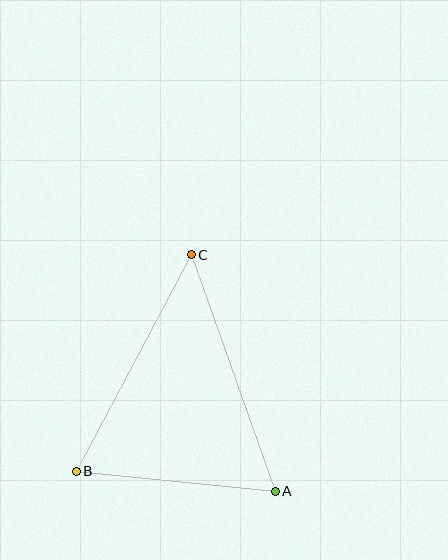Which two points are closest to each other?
Points A and B are closest to each other.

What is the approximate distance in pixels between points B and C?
The distance between B and C is approximately 245 pixels.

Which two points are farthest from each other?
Points A and C are farthest from each other.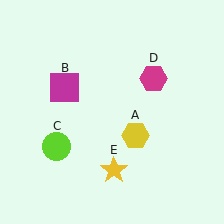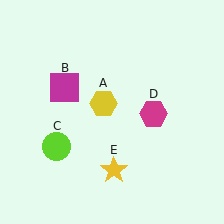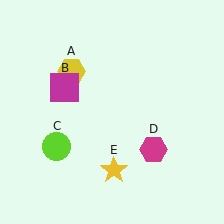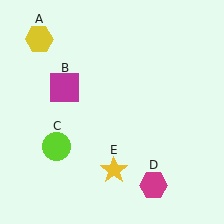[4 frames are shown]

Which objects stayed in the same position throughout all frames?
Magenta square (object B) and lime circle (object C) and yellow star (object E) remained stationary.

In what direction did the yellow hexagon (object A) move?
The yellow hexagon (object A) moved up and to the left.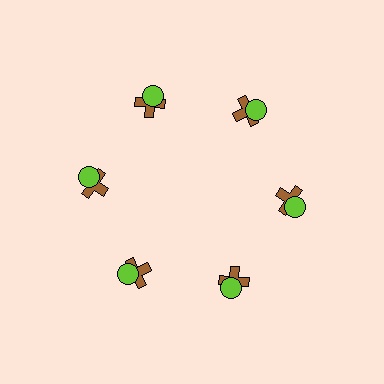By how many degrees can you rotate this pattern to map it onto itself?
The pattern maps onto itself every 60 degrees of rotation.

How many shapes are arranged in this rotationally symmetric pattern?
There are 12 shapes, arranged in 6 groups of 2.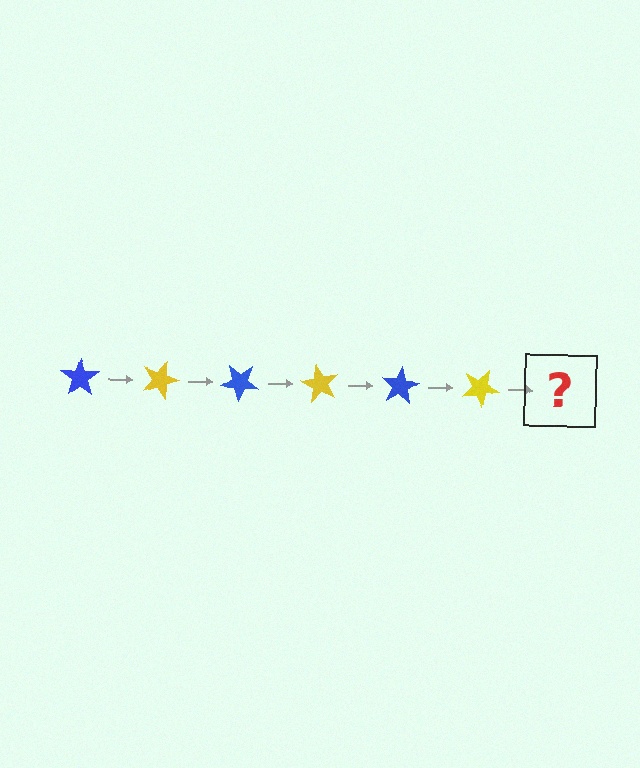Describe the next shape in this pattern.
It should be a blue star, rotated 120 degrees from the start.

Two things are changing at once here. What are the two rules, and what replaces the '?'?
The two rules are that it rotates 20 degrees each step and the color cycles through blue and yellow. The '?' should be a blue star, rotated 120 degrees from the start.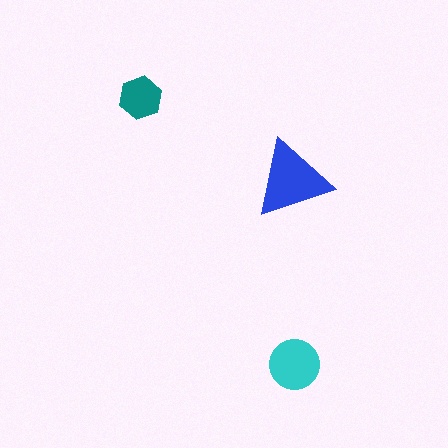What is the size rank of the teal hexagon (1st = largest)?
3rd.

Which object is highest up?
The teal hexagon is topmost.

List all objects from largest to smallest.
The blue triangle, the cyan circle, the teal hexagon.